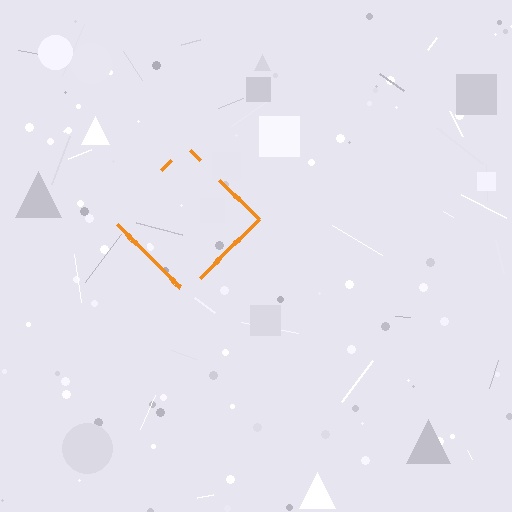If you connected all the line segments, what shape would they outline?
They would outline a diamond.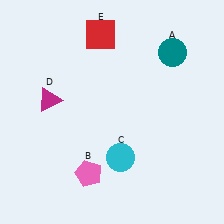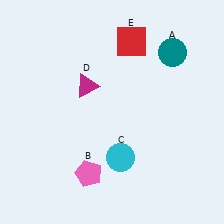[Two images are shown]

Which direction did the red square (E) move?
The red square (E) moved right.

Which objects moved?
The objects that moved are: the magenta triangle (D), the red square (E).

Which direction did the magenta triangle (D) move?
The magenta triangle (D) moved right.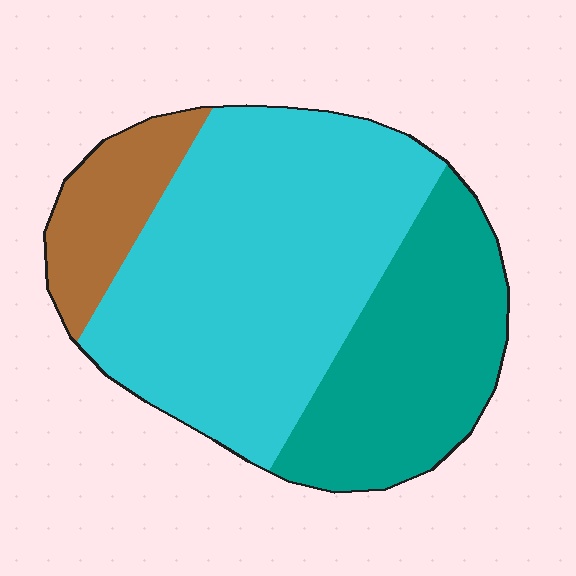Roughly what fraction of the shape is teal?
Teal takes up about one third (1/3) of the shape.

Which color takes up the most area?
Cyan, at roughly 55%.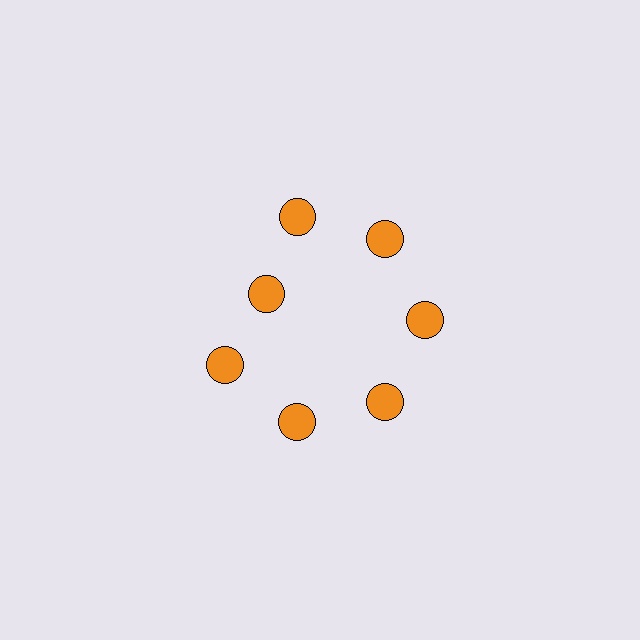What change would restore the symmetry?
The symmetry would be restored by moving it outward, back onto the ring so that all 7 circles sit at equal angles and equal distance from the center.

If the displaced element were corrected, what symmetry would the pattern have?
It would have 7-fold rotational symmetry — the pattern would map onto itself every 51 degrees.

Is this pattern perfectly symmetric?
No. The 7 orange circles are arranged in a ring, but one element near the 10 o'clock position is pulled inward toward the center, breaking the 7-fold rotational symmetry.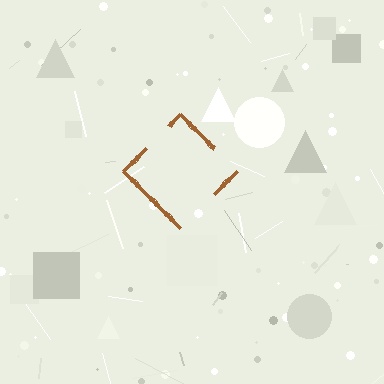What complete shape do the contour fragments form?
The contour fragments form a diamond.